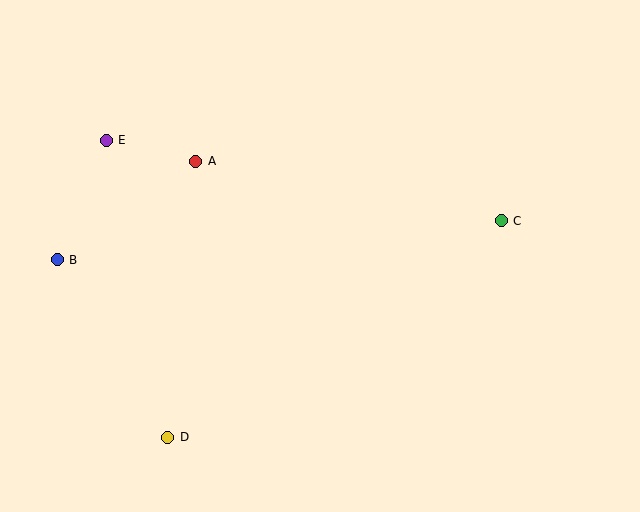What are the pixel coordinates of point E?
Point E is at (106, 140).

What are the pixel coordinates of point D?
Point D is at (168, 437).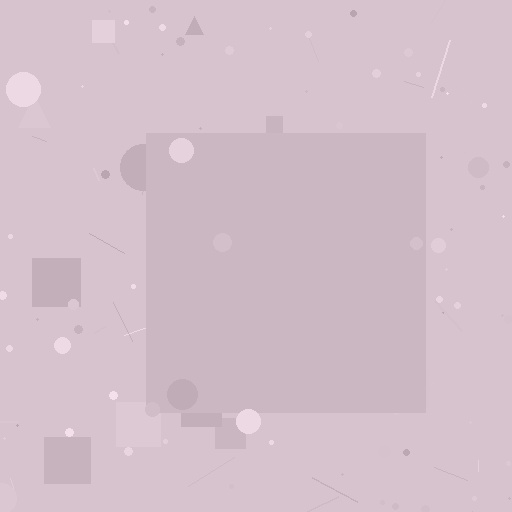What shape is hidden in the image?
A square is hidden in the image.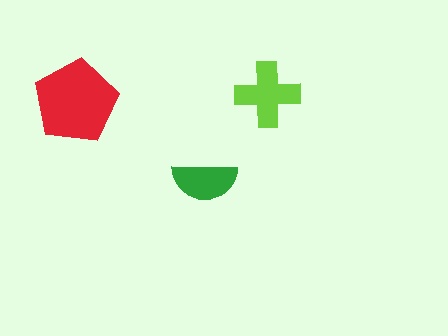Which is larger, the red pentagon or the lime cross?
The red pentagon.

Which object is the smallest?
The green semicircle.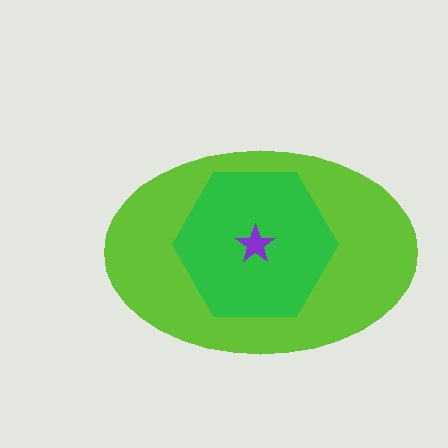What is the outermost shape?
The lime ellipse.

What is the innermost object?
The purple star.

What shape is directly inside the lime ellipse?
The green hexagon.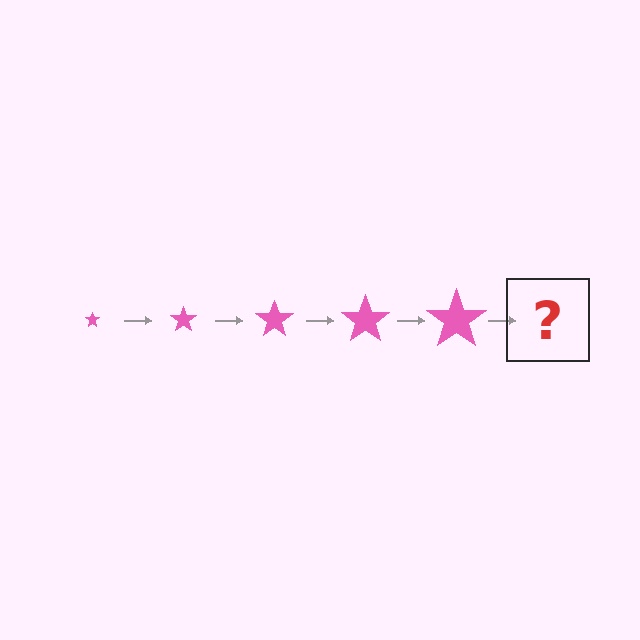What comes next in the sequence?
The next element should be a pink star, larger than the previous one.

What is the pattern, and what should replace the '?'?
The pattern is that the star gets progressively larger each step. The '?' should be a pink star, larger than the previous one.